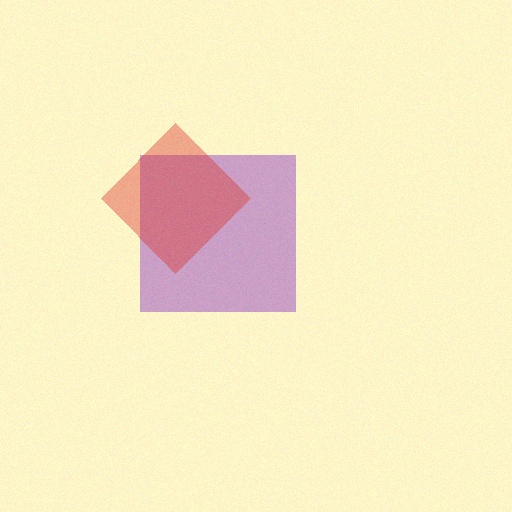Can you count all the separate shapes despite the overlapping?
Yes, there are 2 separate shapes.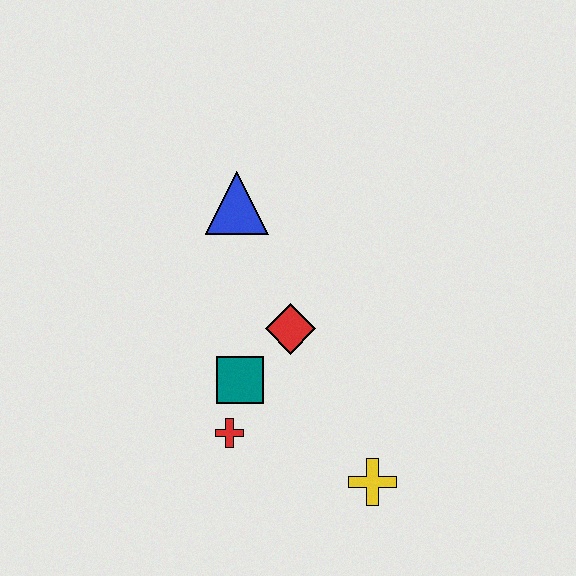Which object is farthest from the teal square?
The blue triangle is farthest from the teal square.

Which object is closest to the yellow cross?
The red cross is closest to the yellow cross.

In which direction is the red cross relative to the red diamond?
The red cross is below the red diamond.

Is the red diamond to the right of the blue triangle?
Yes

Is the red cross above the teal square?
No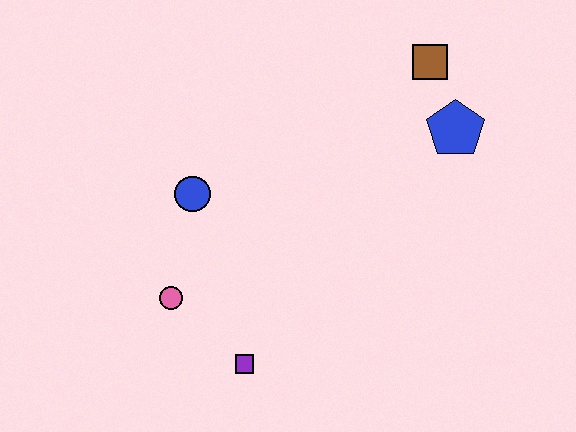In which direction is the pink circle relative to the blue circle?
The pink circle is below the blue circle.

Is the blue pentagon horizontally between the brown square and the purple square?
No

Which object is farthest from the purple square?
The brown square is farthest from the purple square.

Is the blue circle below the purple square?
No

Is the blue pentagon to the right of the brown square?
Yes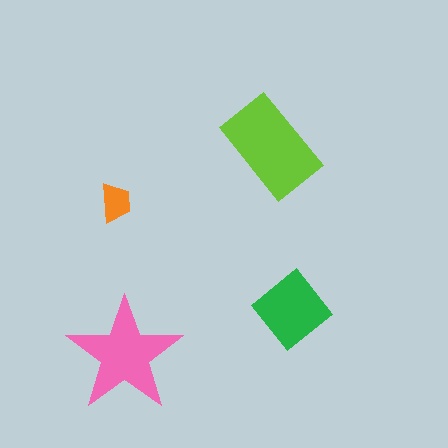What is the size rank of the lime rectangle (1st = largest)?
1st.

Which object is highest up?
The lime rectangle is topmost.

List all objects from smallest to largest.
The orange trapezoid, the green diamond, the pink star, the lime rectangle.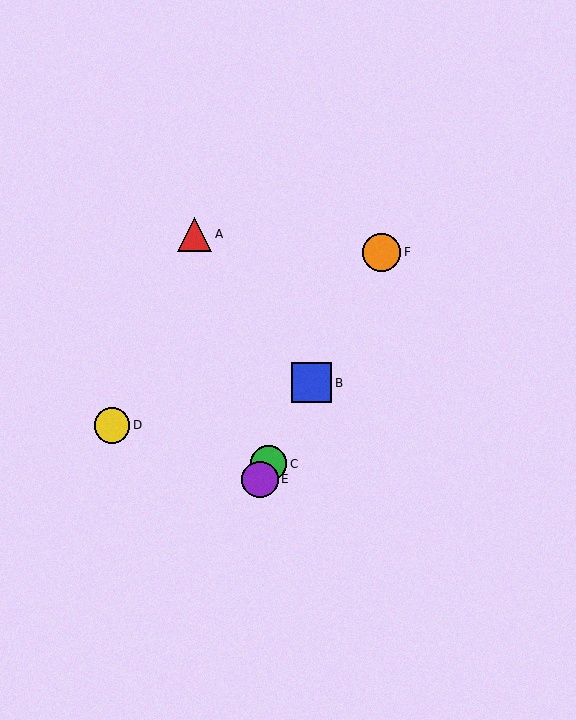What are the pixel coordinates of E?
Object E is at (260, 479).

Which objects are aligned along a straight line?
Objects B, C, E, F are aligned along a straight line.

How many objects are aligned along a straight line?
4 objects (B, C, E, F) are aligned along a straight line.